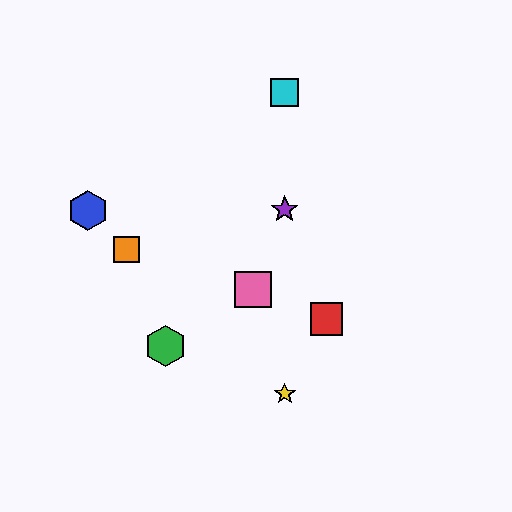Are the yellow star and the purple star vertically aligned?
Yes, both are at x≈285.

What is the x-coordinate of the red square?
The red square is at x≈326.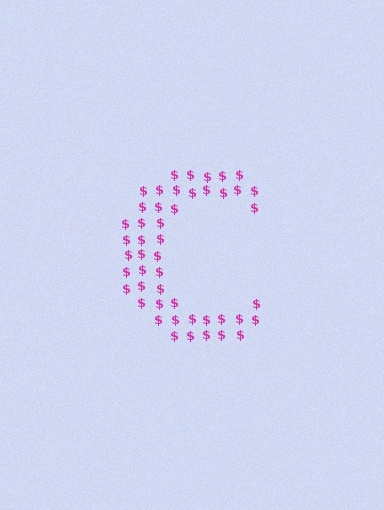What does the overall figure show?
The overall figure shows the letter C.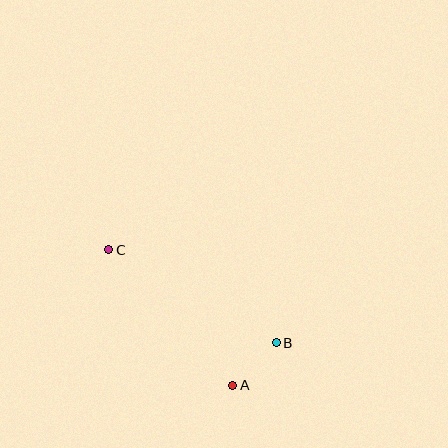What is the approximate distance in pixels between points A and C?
The distance between A and C is approximately 183 pixels.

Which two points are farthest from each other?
Points B and C are farthest from each other.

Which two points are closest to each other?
Points A and B are closest to each other.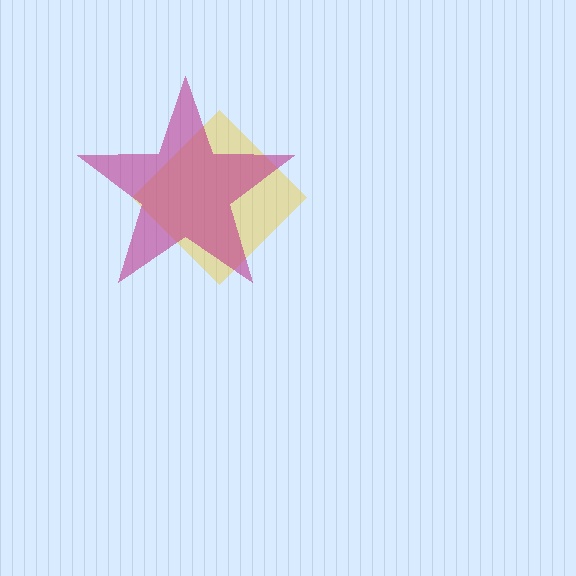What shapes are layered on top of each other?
The layered shapes are: a yellow diamond, a magenta star.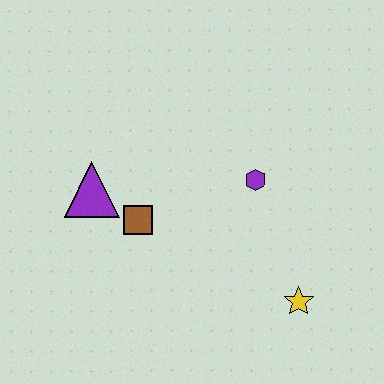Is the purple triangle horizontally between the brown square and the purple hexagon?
No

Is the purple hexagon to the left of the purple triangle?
No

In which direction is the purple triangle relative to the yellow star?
The purple triangle is to the left of the yellow star.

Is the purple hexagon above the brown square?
Yes